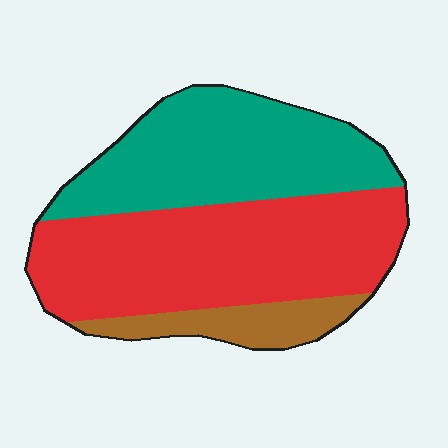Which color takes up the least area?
Brown, at roughly 10%.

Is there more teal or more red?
Red.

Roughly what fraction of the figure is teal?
Teal covers roughly 40% of the figure.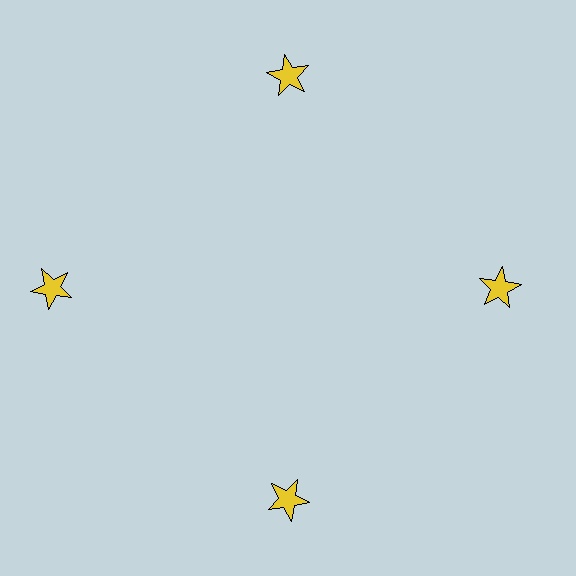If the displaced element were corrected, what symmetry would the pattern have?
It would have 4-fold rotational symmetry — the pattern would map onto itself every 90 degrees.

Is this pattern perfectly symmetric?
No. The 4 yellow stars are arranged in a ring, but one element near the 9 o'clock position is pushed outward from the center, breaking the 4-fold rotational symmetry.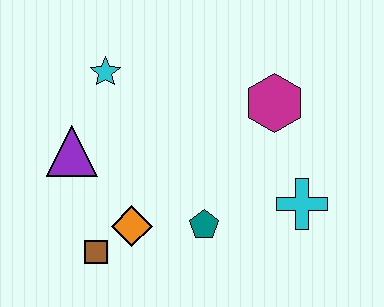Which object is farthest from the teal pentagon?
The cyan star is farthest from the teal pentagon.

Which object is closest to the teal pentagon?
The orange diamond is closest to the teal pentagon.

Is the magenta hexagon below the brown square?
No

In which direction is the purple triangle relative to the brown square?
The purple triangle is above the brown square.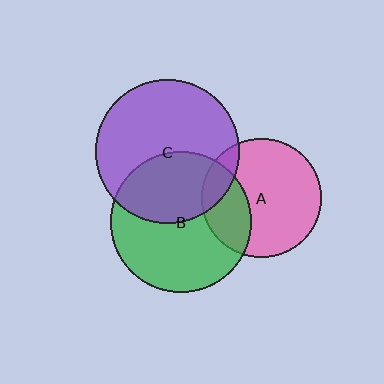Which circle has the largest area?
Circle C (purple).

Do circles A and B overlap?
Yes.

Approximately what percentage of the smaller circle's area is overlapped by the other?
Approximately 30%.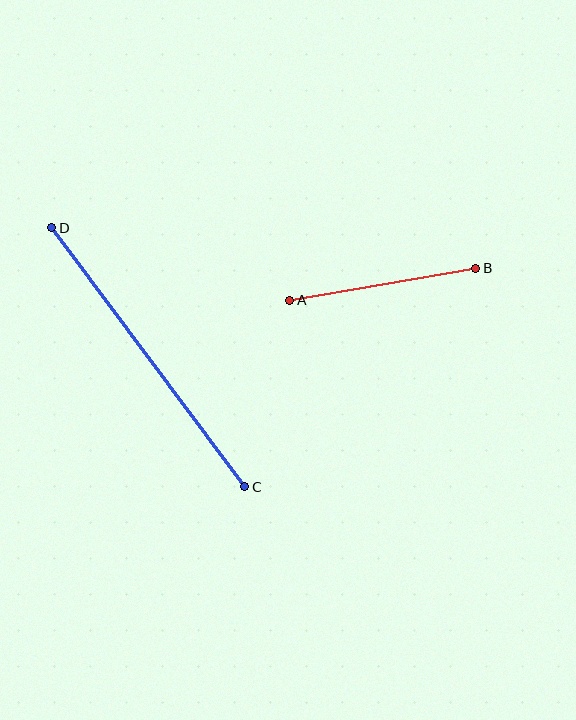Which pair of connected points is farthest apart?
Points C and D are farthest apart.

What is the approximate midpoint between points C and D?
The midpoint is at approximately (148, 357) pixels.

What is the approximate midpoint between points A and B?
The midpoint is at approximately (383, 284) pixels.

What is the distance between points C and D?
The distance is approximately 323 pixels.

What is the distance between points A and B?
The distance is approximately 189 pixels.